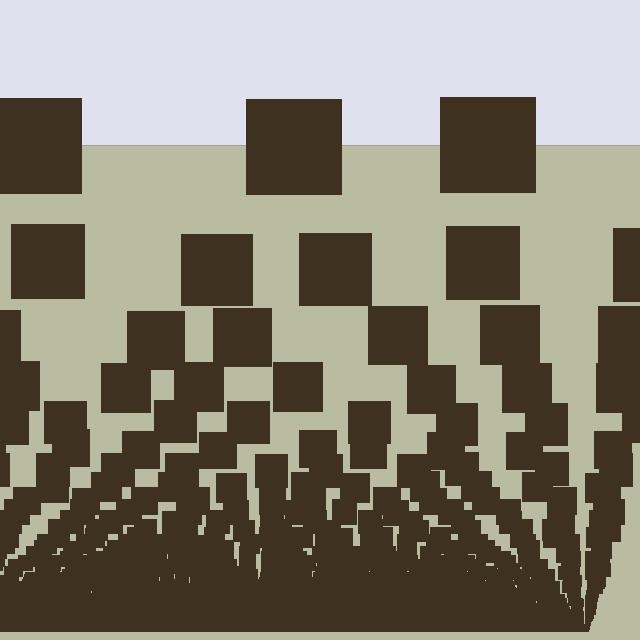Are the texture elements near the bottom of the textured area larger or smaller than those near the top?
Smaller. The gradient is inverted — elements near the bottom are smaller and denser.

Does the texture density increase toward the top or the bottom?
Density increases toward the bottom.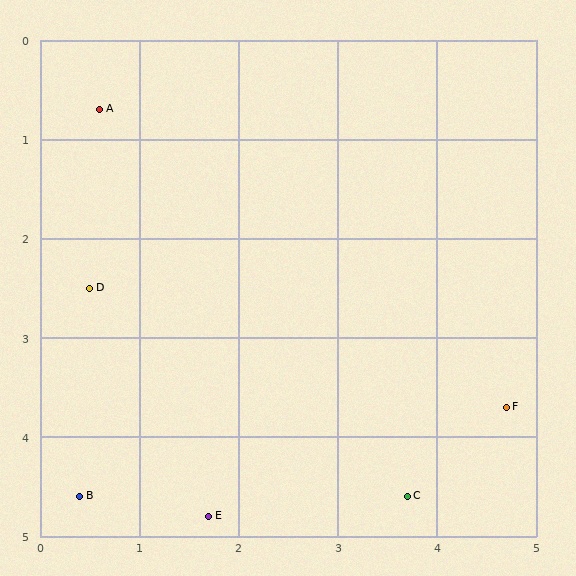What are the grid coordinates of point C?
Point C is at approximately (3.7, 4.6).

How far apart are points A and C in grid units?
Points A and C are about 5.0 grid units apart.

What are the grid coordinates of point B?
Point B is at approximately (0.4, 4.6).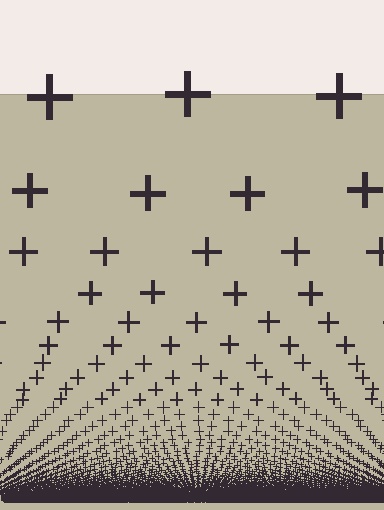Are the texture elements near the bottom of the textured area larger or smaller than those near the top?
Smaller. The gradient is inverted — elements near the bottom are smaller and denser.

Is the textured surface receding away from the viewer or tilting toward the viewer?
The surface appears to tilt toward the viewer. Texture elements get larger and sparser toward the top.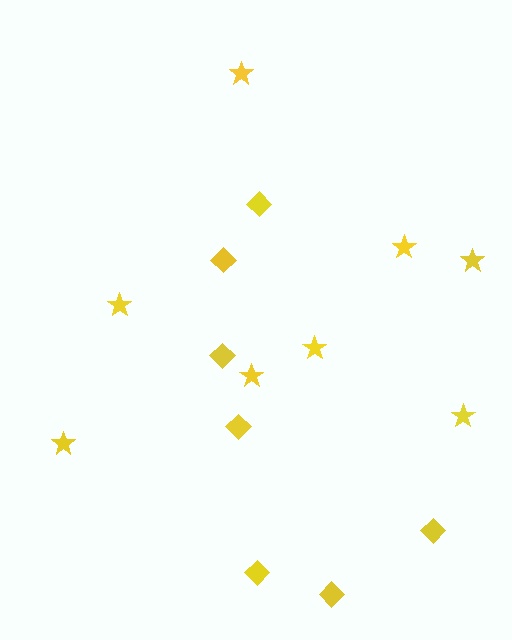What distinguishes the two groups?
There are 2 groups: one group of stars (8) and one group of diamonds (7).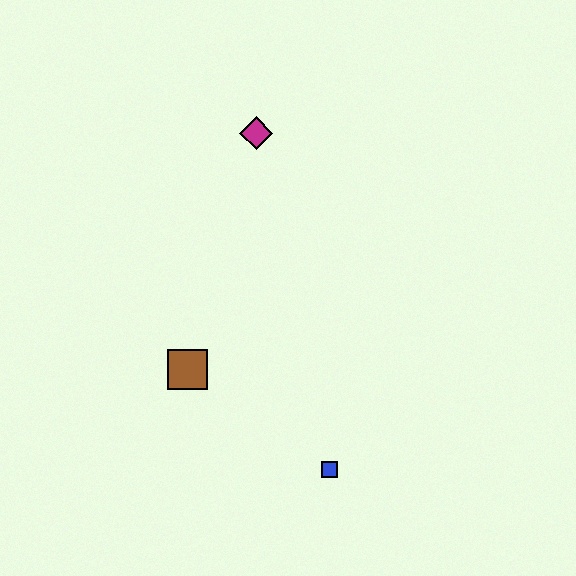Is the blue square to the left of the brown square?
No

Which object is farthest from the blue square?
The magenta diamond is farthest from the blue square.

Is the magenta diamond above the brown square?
Yes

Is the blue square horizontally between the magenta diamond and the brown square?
No